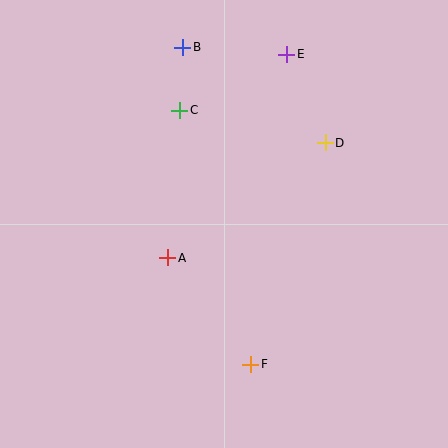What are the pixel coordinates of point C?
Point C is at (180, 110).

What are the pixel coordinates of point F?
Point F is at (251, 364).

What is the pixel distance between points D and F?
The distance between D and F is 234 pixels.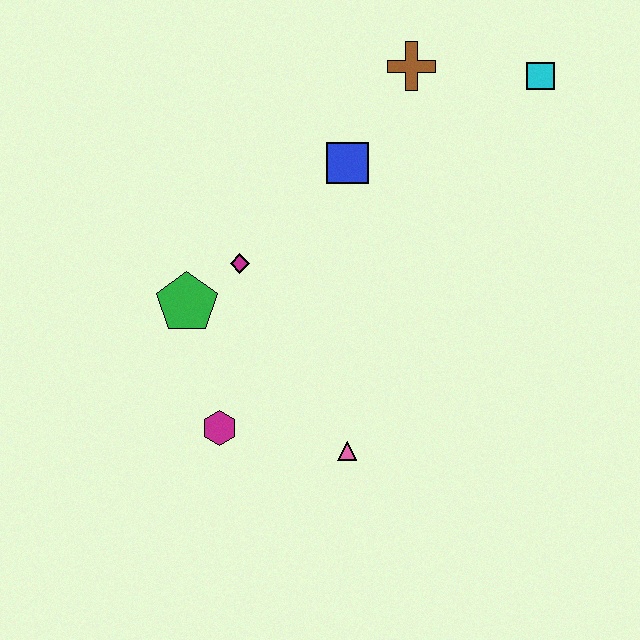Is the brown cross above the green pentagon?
Yes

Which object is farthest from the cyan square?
The magenta hexagon is farthest from the cyan square.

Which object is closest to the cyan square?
The brown cross is closest to the cyan square.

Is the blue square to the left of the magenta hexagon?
No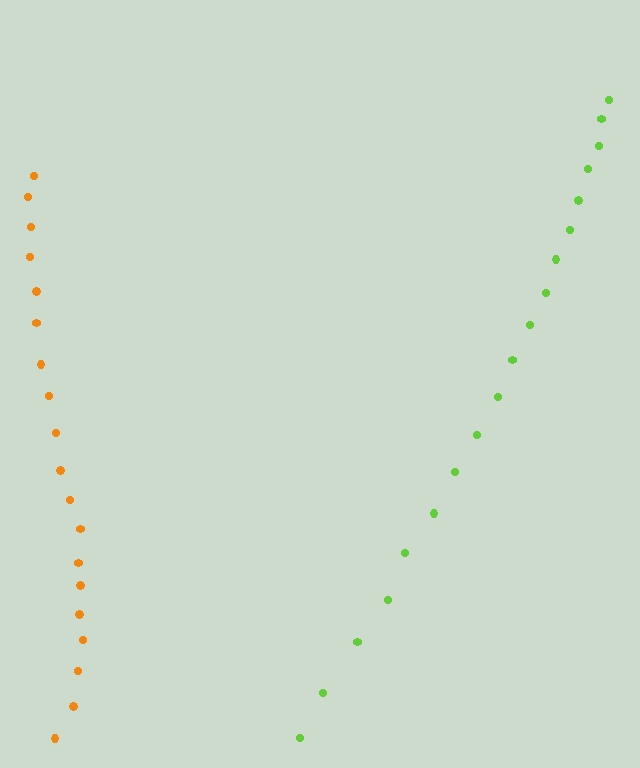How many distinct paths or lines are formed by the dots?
There are 2 distinct paths.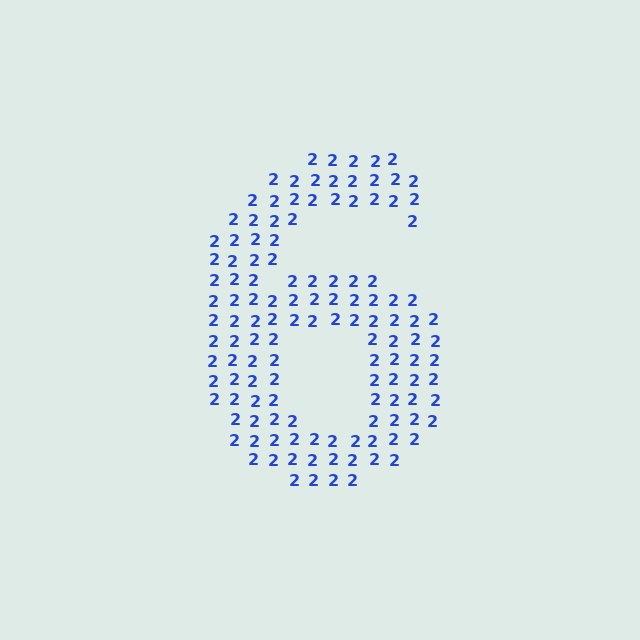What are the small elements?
The small elements are digit 2's.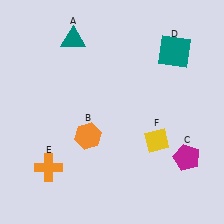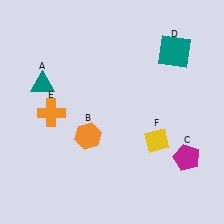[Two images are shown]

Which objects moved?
The objects that moved are: the teal triangle (A), the orange cross (E).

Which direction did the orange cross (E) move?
The orange cross (E) moved up.